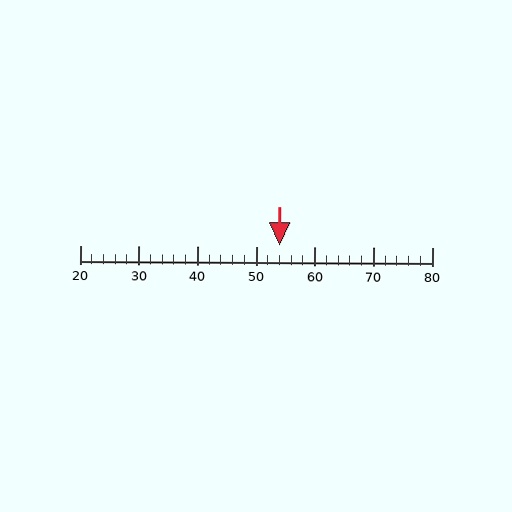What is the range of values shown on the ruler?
The ruler shows values from 20 to 80.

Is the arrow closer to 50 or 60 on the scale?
The arrow is closer to 50.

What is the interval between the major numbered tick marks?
The major tick marks are spaced 10 units apart.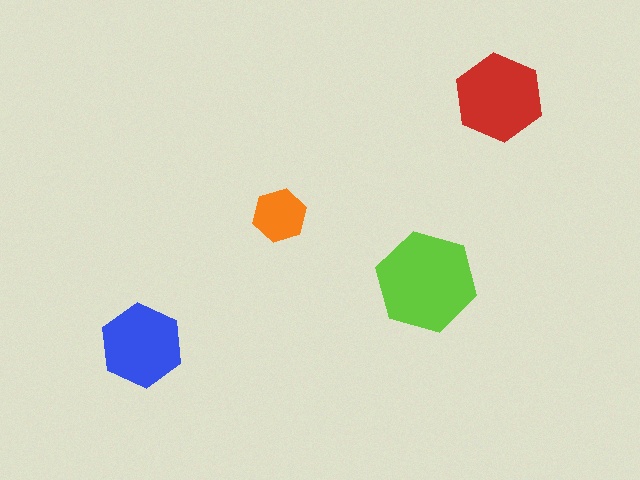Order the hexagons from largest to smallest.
the lime one, the red one, the blue one, the orange one.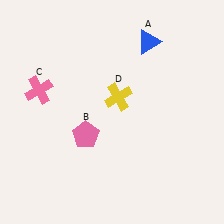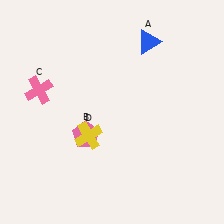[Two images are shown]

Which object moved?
The yellow cross (D) moved down.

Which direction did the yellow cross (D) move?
The yellow cross (D) moved down.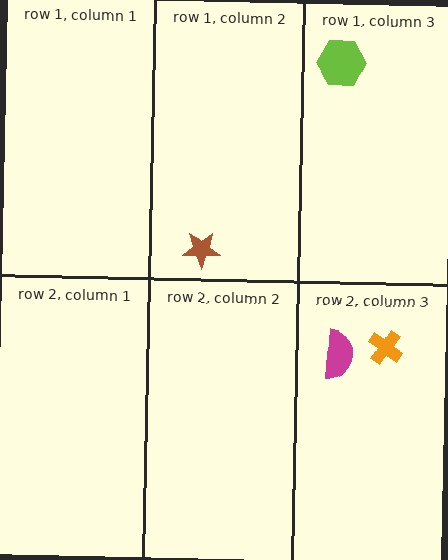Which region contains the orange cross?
The row 2, column 3 region.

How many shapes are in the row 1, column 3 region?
1.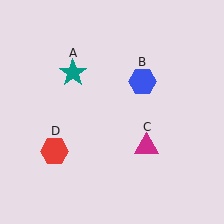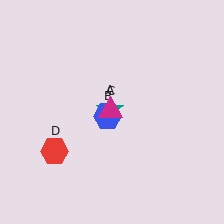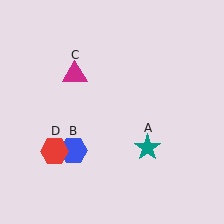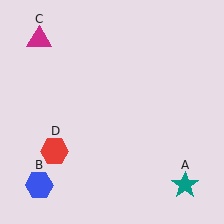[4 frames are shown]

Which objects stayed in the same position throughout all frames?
Red hexagon (object D) remained stationary.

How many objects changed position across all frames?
3 objects changed position: teal star (object A), blue hexagon (object B), magenta triangle (object C).